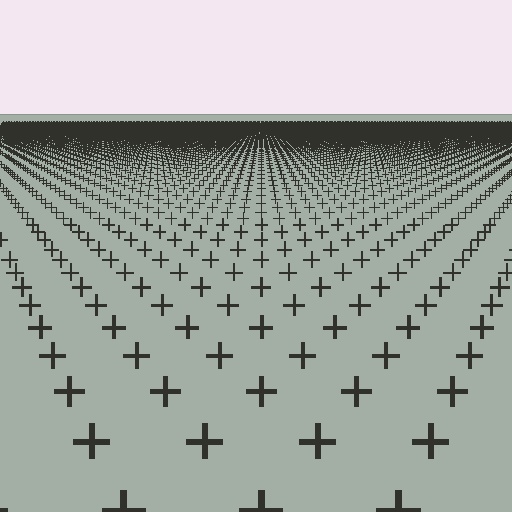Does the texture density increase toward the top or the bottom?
Density increases toward the top.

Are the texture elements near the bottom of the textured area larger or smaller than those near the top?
Larger. Near the bottom, elements are closer to the viewer and appear at a bigger on-screen size.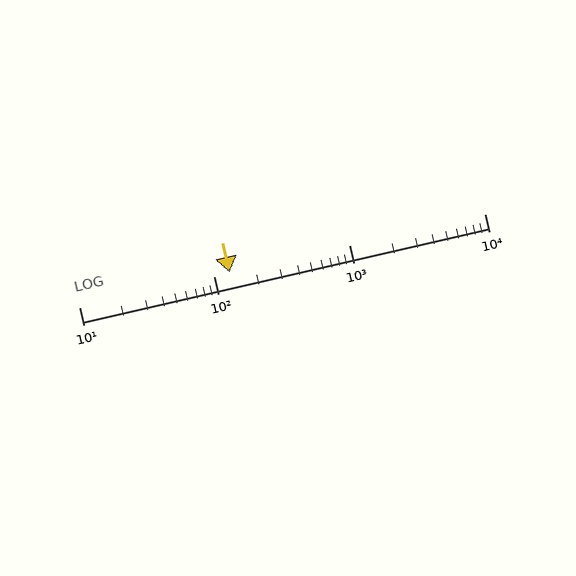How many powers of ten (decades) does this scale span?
The scale spans 3 decades, from 10 to 10000.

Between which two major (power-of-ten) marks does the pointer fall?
The pointer is between 100 and 1000.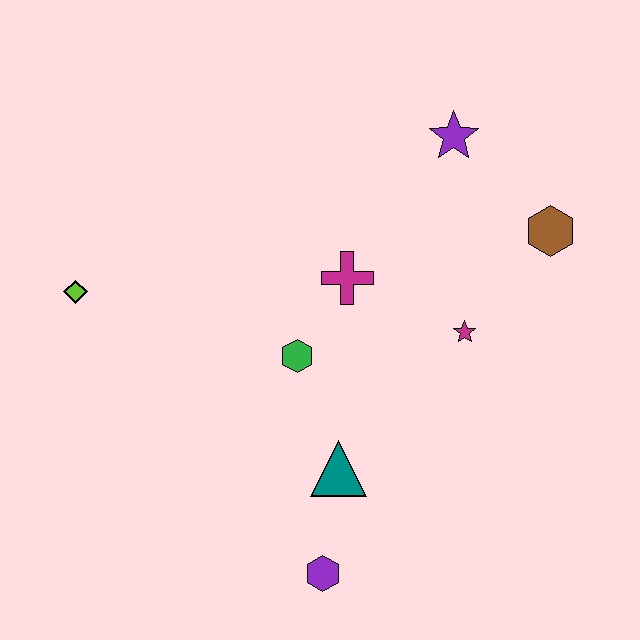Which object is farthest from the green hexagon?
The brown hexagon is farthest from the green hexagon.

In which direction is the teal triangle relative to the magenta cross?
The teal triangle is below the magenta cross.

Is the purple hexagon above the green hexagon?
No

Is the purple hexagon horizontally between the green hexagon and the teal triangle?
Yes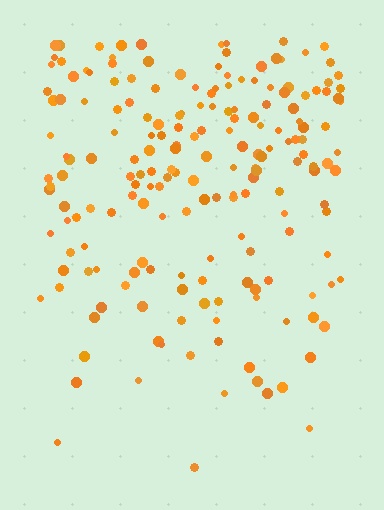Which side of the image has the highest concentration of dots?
The top.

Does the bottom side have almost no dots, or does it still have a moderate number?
Still a moderate number, just noticeably fewer than the top.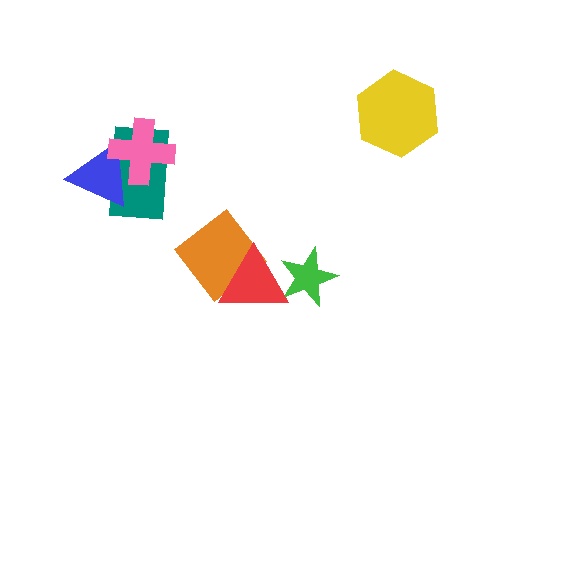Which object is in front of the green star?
The red triangle is in front of the green star.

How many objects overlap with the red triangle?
2 objects overlap with the red triangle.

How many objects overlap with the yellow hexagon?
0 objects overlap with the yellow hexagon.